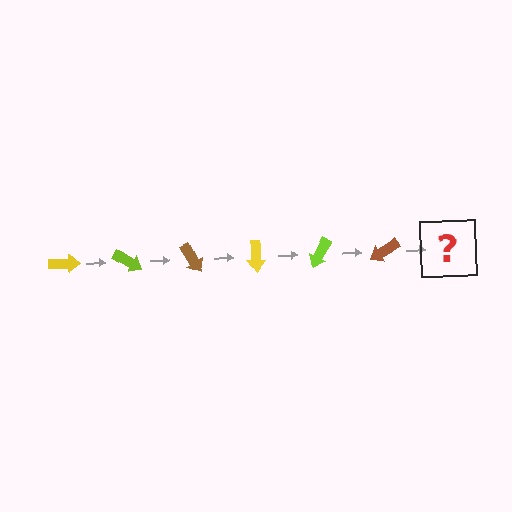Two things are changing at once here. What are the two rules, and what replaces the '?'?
The two rules are that it rotates 30 degrees each step and the color cycles through yellow, lime, and brown. The '?' should be a yellow arrow, rotated 180 degrees from the start.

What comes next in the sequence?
The next element should be a yellow arrow, rotated 180 degrees from the start.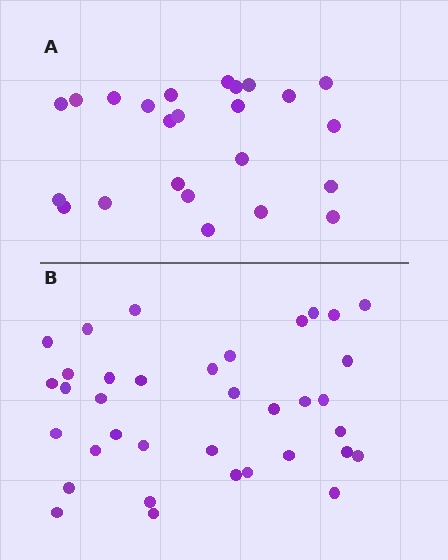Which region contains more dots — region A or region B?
Region B (the bottom region) has more dots.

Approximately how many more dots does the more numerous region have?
Region B has roughly 12 or so more dots than region A.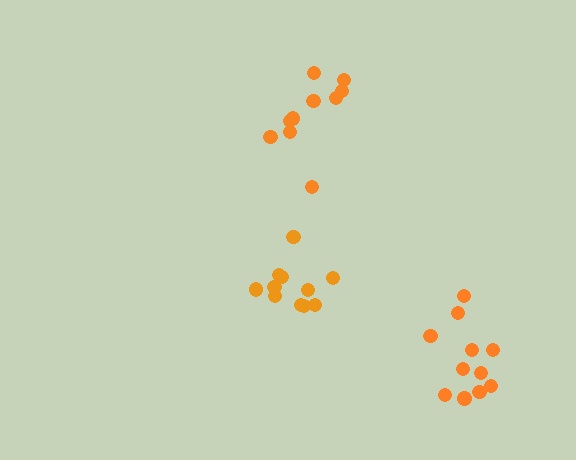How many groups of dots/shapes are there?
There are 3 groups.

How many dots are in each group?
Group 1: 11 dots, Group 2: 10 dots, Group 3: 11 dots (32 total).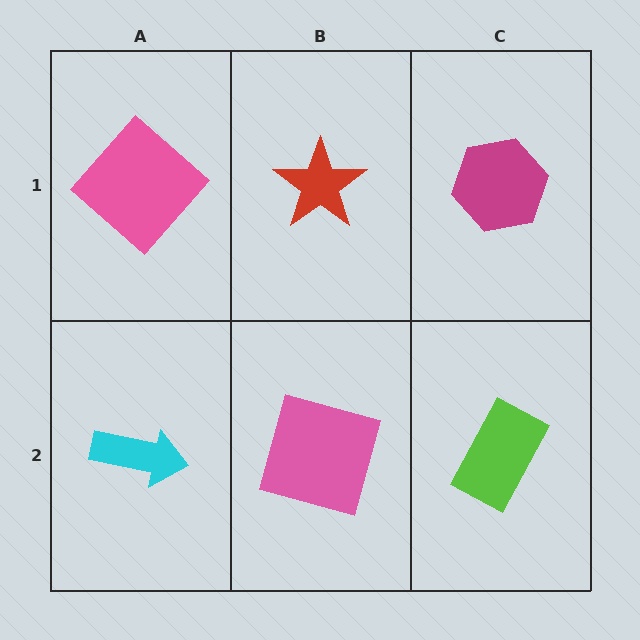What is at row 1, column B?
A red star.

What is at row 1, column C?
A magenta hexagon.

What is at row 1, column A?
A pink diamond.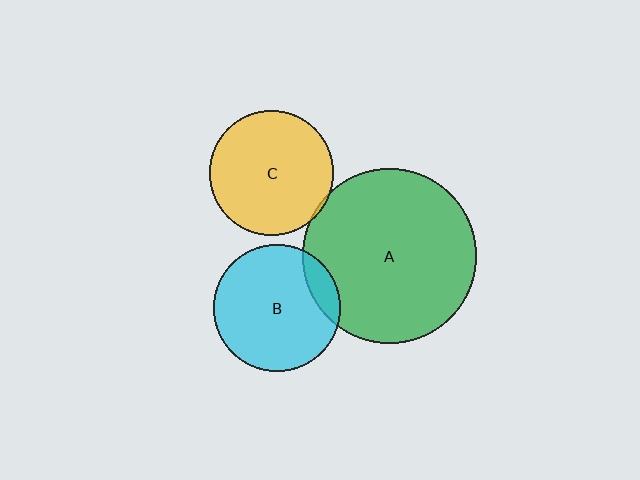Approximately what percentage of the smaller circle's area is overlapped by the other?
Approximately 10%.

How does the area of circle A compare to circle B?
Approximately 1.9 times.